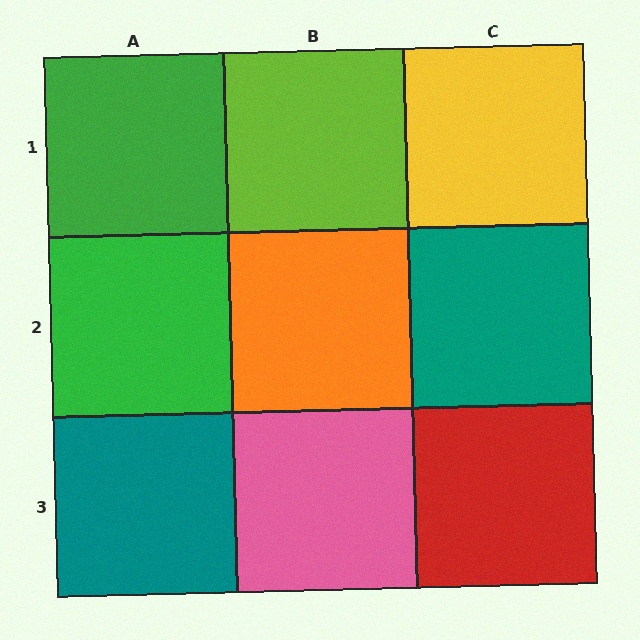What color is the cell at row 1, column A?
Green.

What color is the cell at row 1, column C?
Yellow.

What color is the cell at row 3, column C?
Red.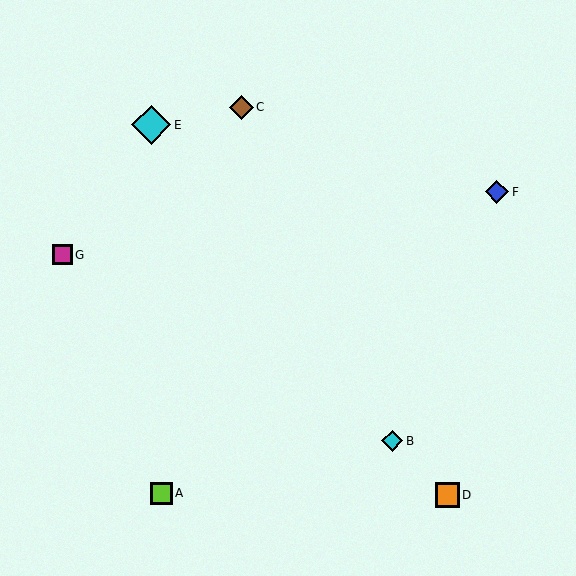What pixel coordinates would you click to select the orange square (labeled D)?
Click at (447, 495) to select the orange square D.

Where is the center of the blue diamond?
The center of the blue diamond is at (497, 192).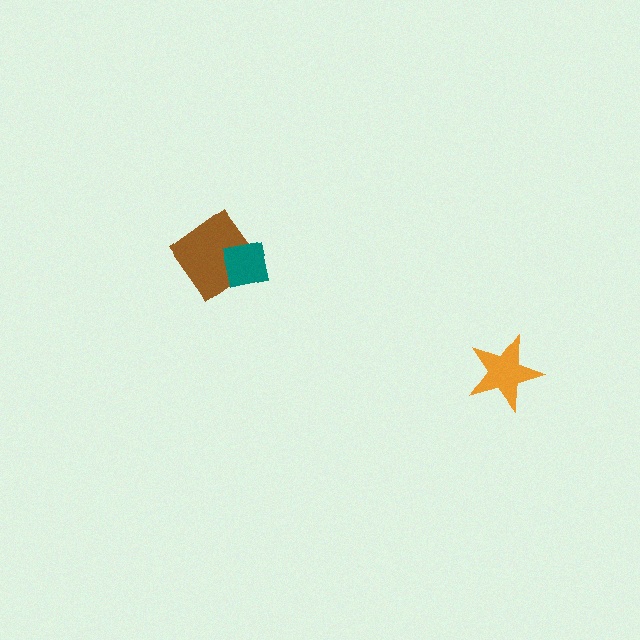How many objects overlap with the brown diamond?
1 object overlaps with the brown diamond.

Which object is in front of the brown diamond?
The teal square is in front of the brown diamond.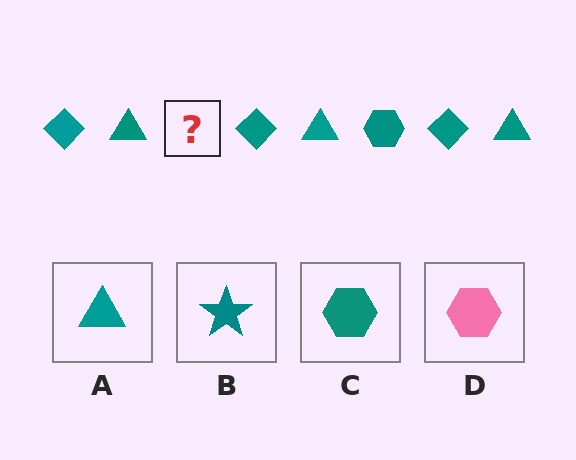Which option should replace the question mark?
Option C.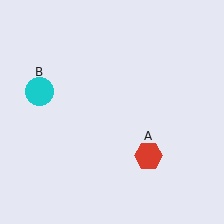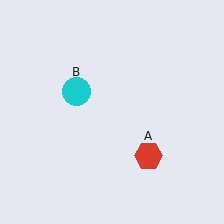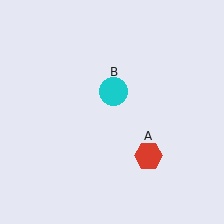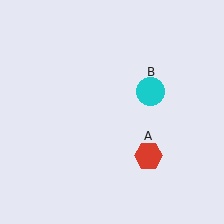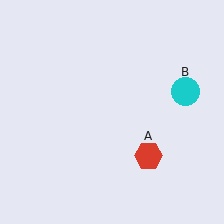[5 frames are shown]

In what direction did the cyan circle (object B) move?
The cyan circle (object B) moved right.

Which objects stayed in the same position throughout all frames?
Red hexagon (object A) remained stationary.